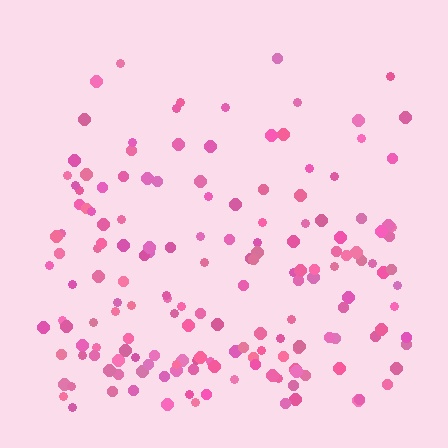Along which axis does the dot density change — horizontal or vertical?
Vertical.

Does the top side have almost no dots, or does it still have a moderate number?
Still a moderate number, just noticeably fewer than the bottom.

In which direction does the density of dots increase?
From top to bottom, with the bottom side densest.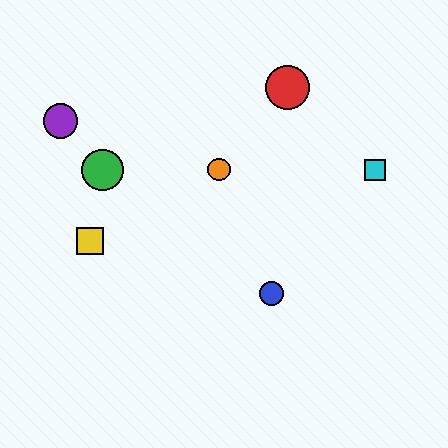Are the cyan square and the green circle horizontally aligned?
Yes, both are at y≈170.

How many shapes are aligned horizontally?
3 shapes (the green circle, the orange circle, the cyan square) are aligned horizontally.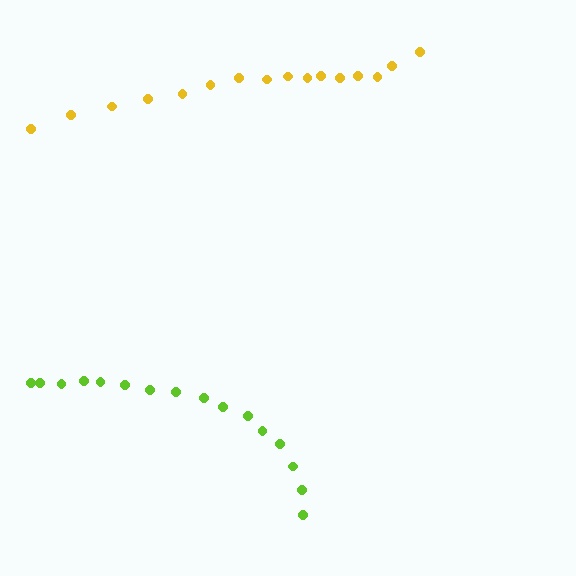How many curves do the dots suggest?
There are 2 distinct paths.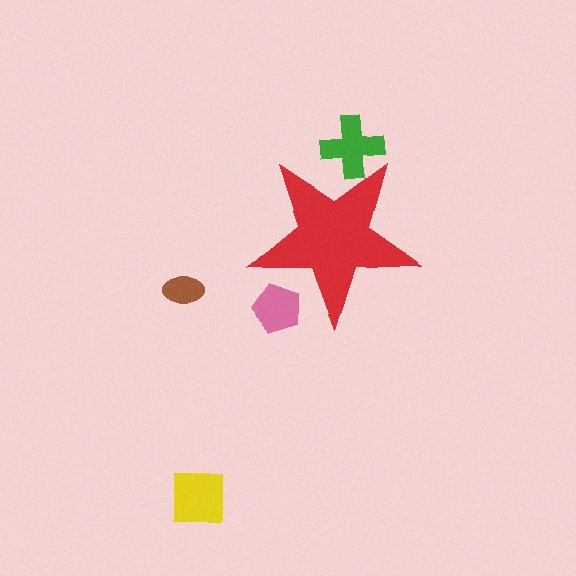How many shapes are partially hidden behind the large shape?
2 shapes are partially hidden.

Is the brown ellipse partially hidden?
No, the brown ellipse is fully visible.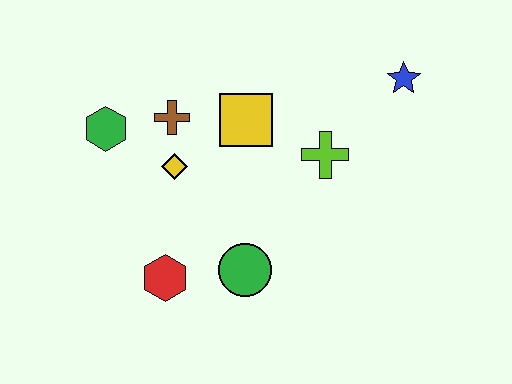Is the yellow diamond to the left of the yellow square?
Yes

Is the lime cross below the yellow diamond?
No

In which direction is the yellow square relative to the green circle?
The yellow square is above the green circle.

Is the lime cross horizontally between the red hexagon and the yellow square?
No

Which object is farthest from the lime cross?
The green hexagon is farthest from the lime cross.